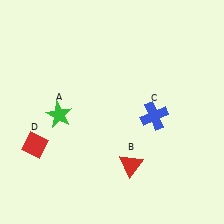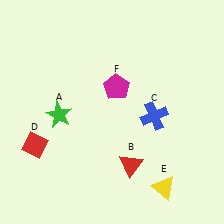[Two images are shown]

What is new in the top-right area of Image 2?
A magenta pentagon (F) was added in the top-right area of Image 2.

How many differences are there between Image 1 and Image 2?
There are 2 differences between the two images.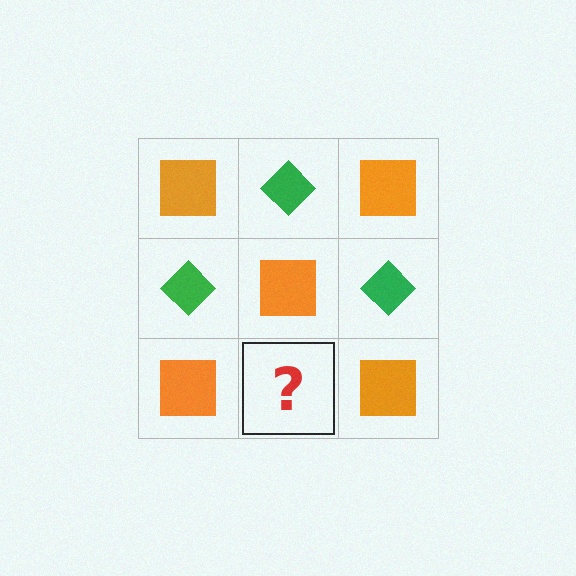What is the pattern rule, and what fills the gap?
The rule is that it alternates orange square and green diamond in a checkerboard pattern. The gap should be filled with a green diamond.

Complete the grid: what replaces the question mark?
The question mark should be replaced with a green diamond.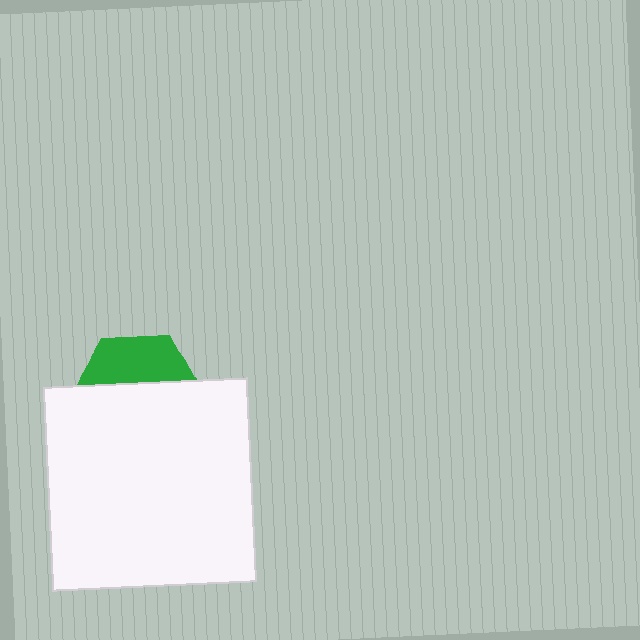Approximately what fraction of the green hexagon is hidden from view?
Roughly 64% of the green hexagon is hidden behind the white square.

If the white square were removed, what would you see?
You would see the complete green hexagon.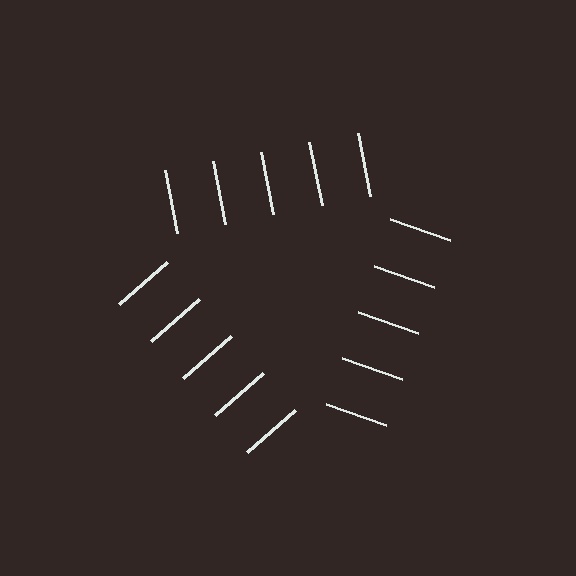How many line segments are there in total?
15 — 5 along each of the 3 edges.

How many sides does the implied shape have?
3 sides — the line-ends trace a triangle.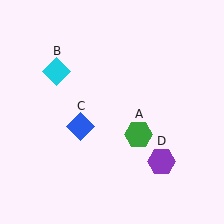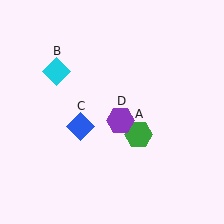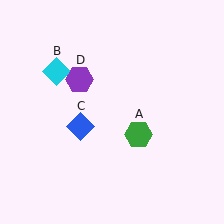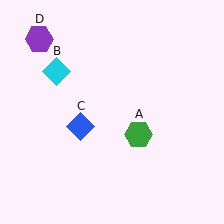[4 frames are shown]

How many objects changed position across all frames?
1 object changed position: purple hexagon (object D).